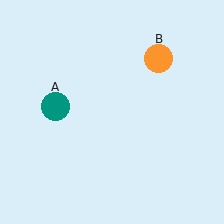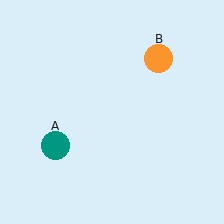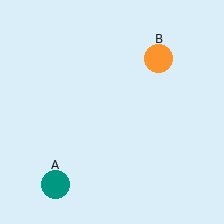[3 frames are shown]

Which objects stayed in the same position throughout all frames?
Orange circle (object B) remained stationary.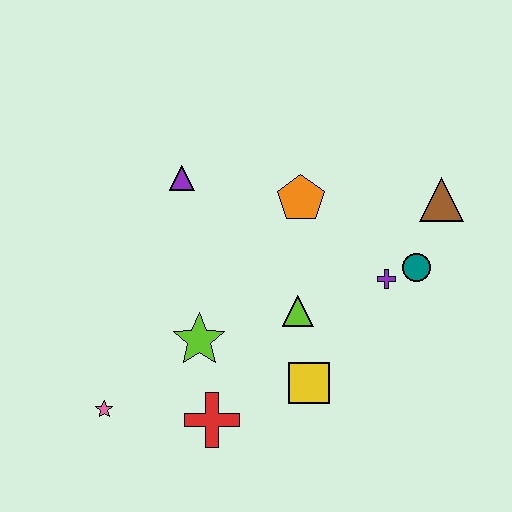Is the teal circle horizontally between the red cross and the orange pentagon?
No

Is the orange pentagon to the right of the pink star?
Yes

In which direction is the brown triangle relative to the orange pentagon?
The brown triangle is to the right of the orange pentagon.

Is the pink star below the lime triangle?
Yes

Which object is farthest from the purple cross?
The pink star is farthest from the purple cross.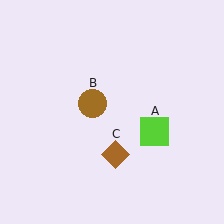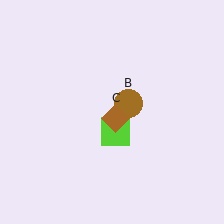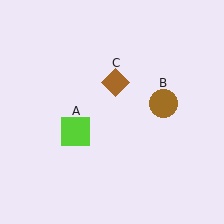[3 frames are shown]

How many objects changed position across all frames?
3 objects changed position: lime square (object A), brown circle (object B), brown diamond (object C).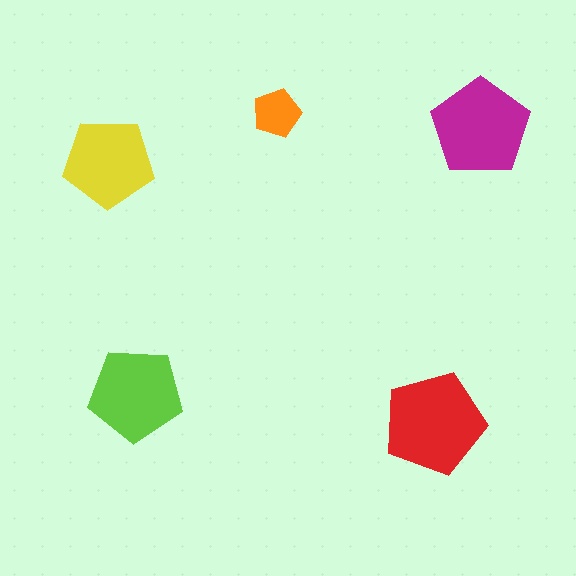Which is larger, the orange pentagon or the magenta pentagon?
The magenta one.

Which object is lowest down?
The red pentagon is bottommost.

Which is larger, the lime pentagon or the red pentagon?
The red one.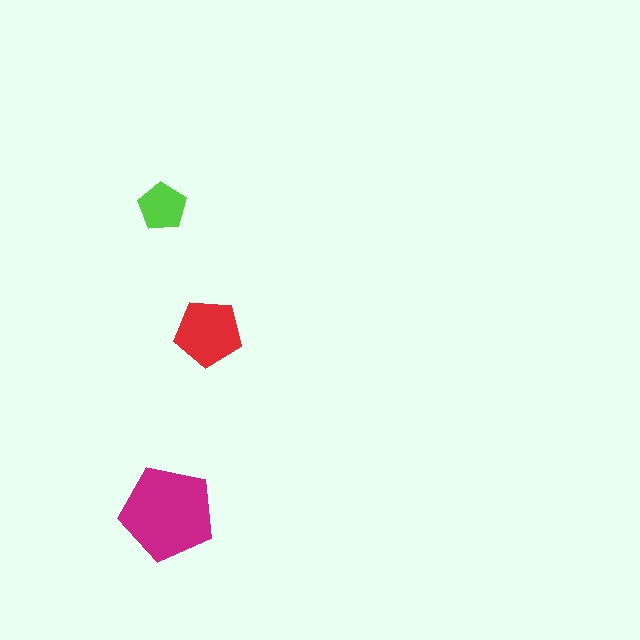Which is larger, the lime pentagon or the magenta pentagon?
The magenta one.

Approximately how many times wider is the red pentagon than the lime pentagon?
About 1.5 times wider.